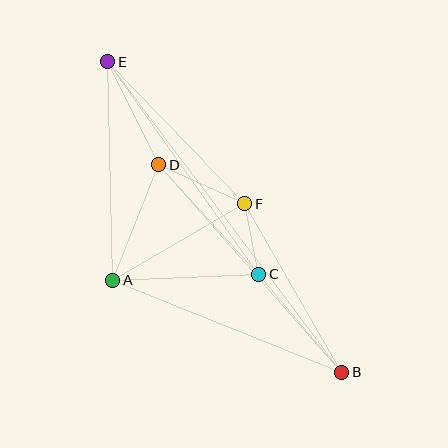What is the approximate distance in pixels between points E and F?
The distance between E and F is approximately 197 pixels.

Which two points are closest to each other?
Points C and F are closest to each other.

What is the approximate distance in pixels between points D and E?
The distance between D and E is approximately 115 pixels.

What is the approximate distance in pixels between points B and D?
The distance between B and D is approximately 277 pixels.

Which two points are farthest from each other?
Points B and E are farthest from each other.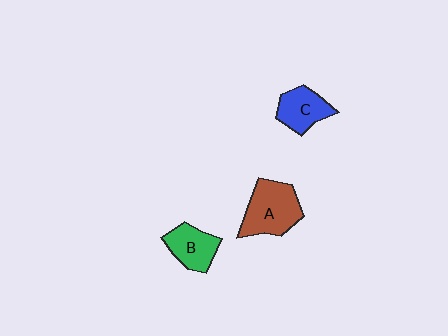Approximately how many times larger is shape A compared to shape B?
Approximately 1.5 times.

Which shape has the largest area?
Shape A (brown).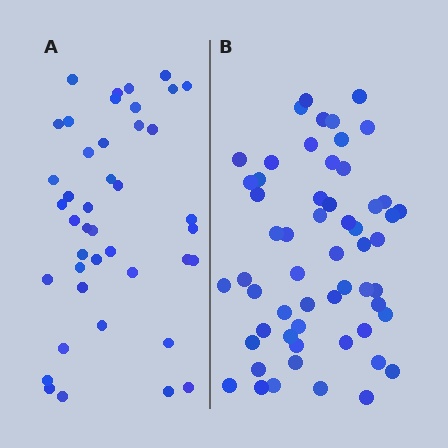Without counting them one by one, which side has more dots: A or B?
Region B (the right region) has more dots.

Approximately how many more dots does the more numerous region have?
Region B has approximately 15 more dots than region A.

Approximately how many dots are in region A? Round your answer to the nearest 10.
About 40 dots. (The exact count is 42, which rounds to 40.)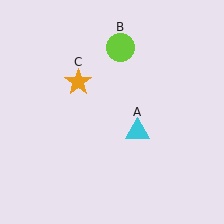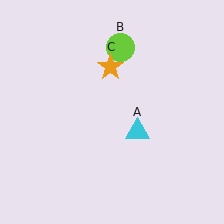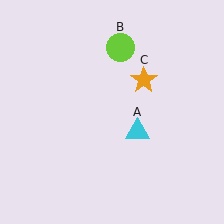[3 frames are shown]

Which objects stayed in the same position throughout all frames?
Cyan triangle (object A) and lime circle (object B) remained stationary.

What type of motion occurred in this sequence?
The orange star (object C) rotated clockwise around the center of the scene.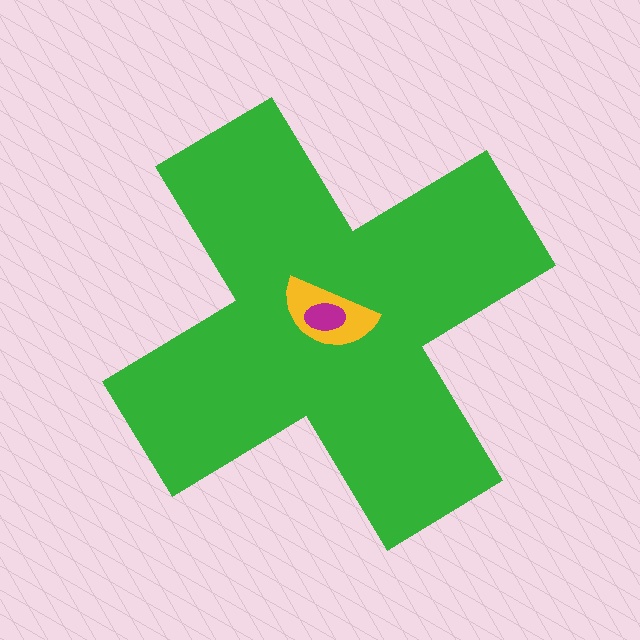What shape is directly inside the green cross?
The yellow semicircle.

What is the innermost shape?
The magenta ellipse.